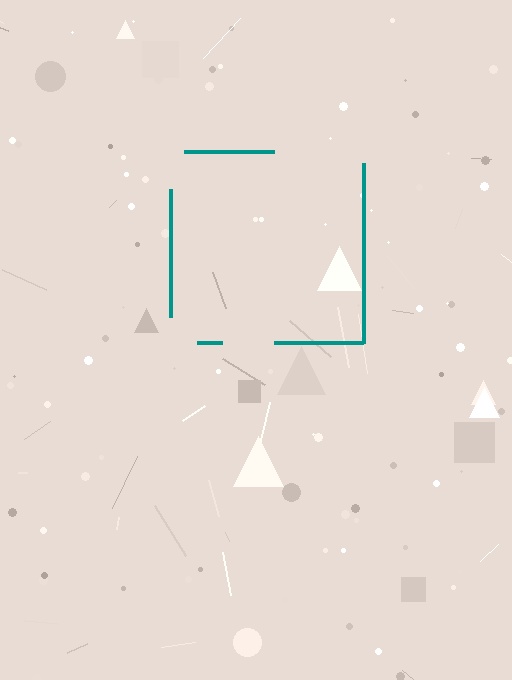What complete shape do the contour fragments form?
The contour fragments form a square.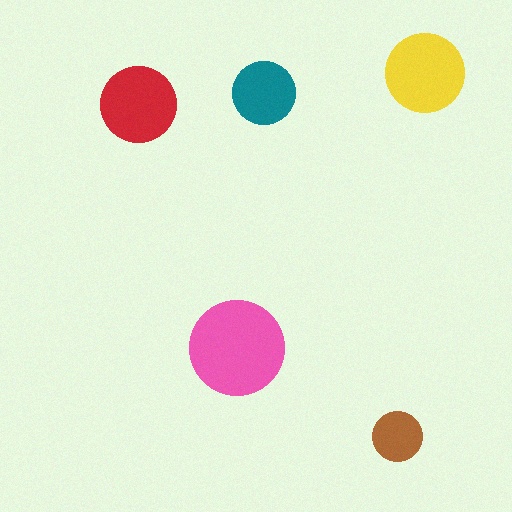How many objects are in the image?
There are 5 objects in the image.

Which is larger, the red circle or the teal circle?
The red one.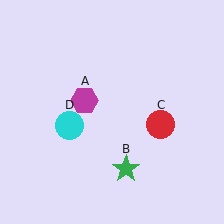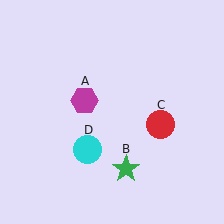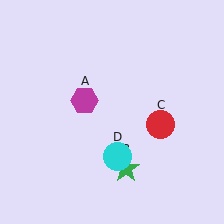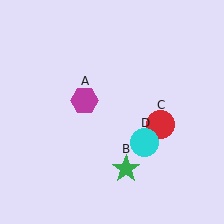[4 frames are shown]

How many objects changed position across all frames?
1 object changed position: cyan circle (object D).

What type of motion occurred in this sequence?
The cyan circle (object D) rotated counterclockwise around the center of the scene.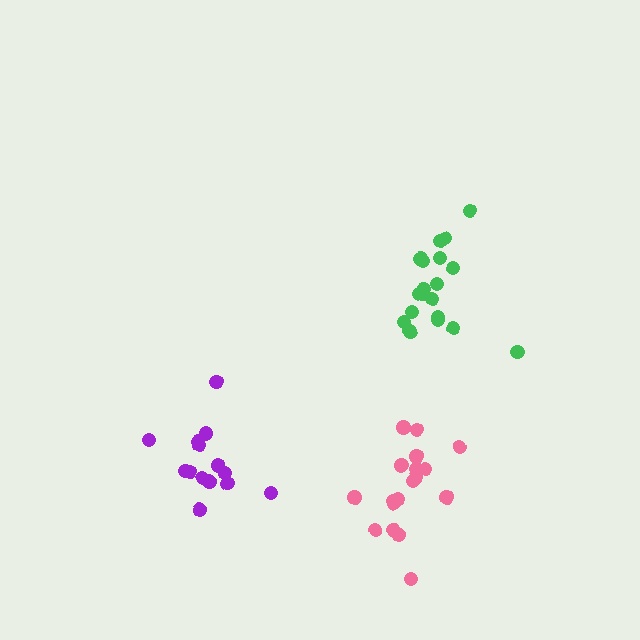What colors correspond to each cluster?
The clusters are colored: green, purple, pink.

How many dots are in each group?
Group 1: 19 dots, Group 2: 14 dots, Group 3: 19 dots (52 total).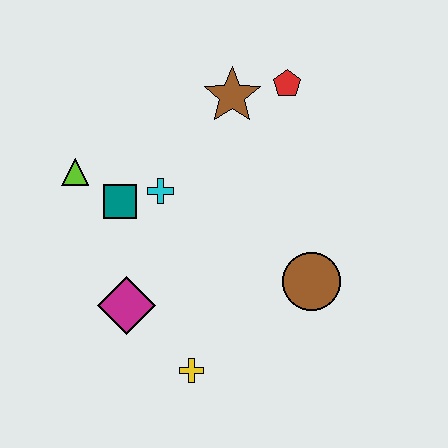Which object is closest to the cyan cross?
The teal square is closest to the cyan cross.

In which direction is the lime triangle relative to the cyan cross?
The lime triangle is to the left of the cyan cross.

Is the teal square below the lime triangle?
Yes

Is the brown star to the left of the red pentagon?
Yes